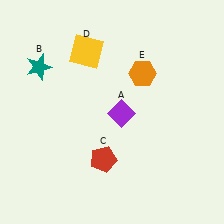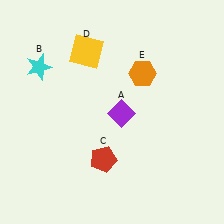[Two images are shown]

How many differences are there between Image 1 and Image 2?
There is 1 difference between the two images.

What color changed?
The star (B) changed from teal in Image 1 to cyan in Image 2.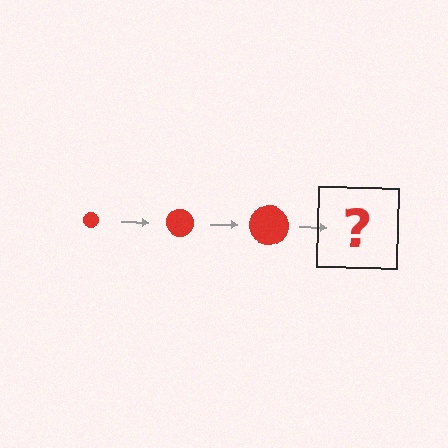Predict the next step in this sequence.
The next step is a red circle, larger than the previous one.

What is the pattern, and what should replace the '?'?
The pattern is that the circle gets progressively larger each step. The '?' should be a red circle, larger than the previous one.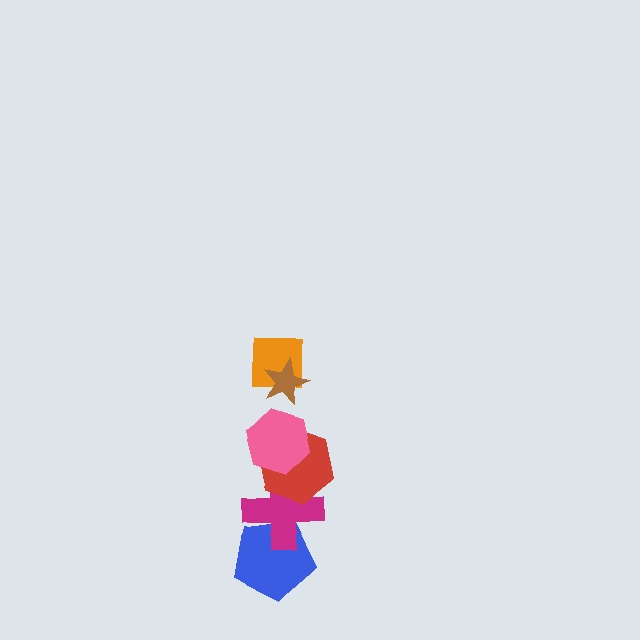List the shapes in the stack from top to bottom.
From top to bottom: the brown star, the orange square, the pink hexagon, the red hexagon, the magenta cross, the blue pentagon.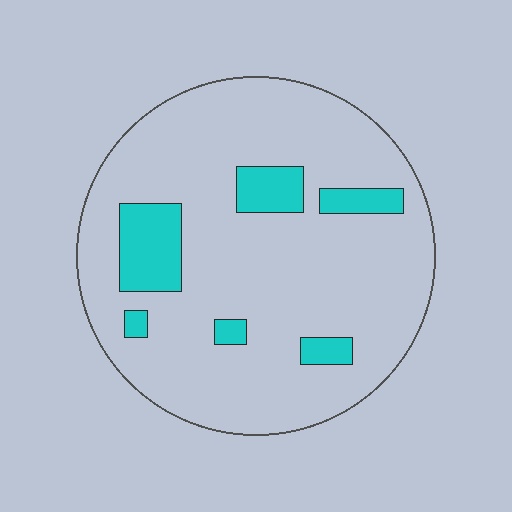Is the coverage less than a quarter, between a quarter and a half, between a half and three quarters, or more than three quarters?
Less than a quarter.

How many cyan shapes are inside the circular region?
6.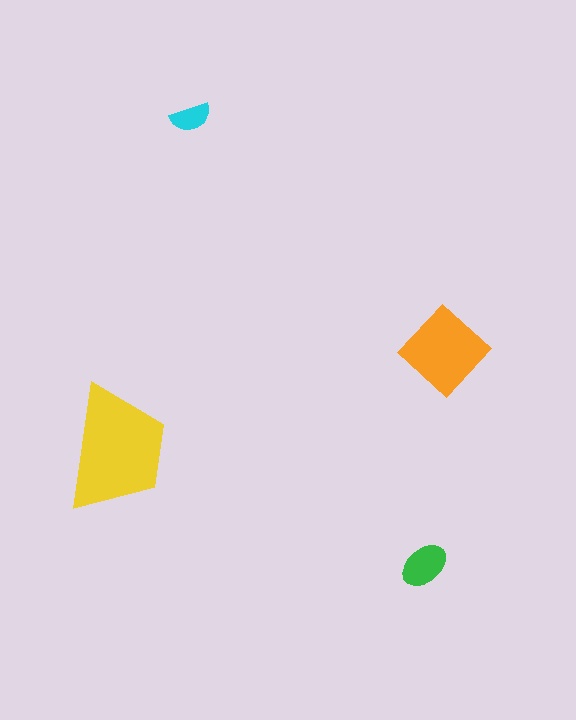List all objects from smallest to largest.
The cyan semicircle, the green ellipse, the orange diamond, the yellow trapezoid.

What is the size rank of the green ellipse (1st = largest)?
3rd.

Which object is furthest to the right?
The orange diamond is rightmost.